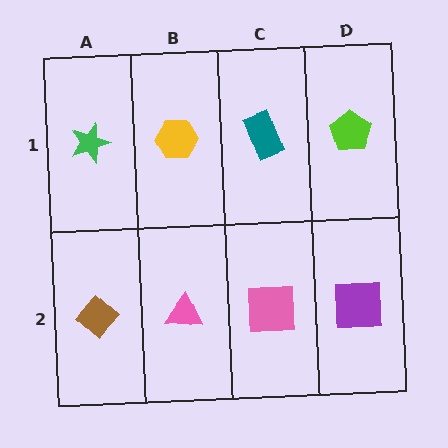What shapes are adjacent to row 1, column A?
A brown diamond (row 2, column A), a yellow hexagon (row 1, column B).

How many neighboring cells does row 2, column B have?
3.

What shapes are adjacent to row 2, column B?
A yellow hexagon (row 1, column B), a brown diamond (row 2, column A), a pink square (row 2, column C).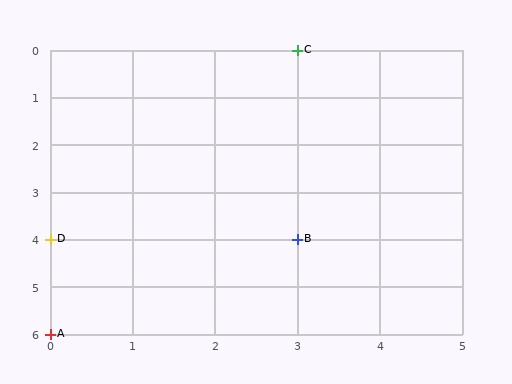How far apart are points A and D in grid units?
Points A and D are 2 rows apart.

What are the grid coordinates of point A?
Point A is at grid coordinates (0, 6).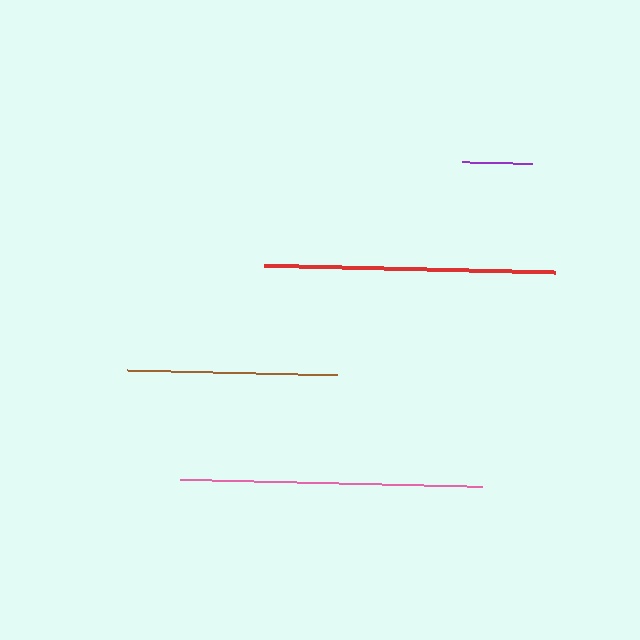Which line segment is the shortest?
The purple line is the shortest at approximately 70 pixels.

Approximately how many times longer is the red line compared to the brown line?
The red line is approximately 1.4 times the length of the brown line.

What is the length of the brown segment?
The brown segment is approximately 210 pixels long.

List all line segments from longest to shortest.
From longest to shortest: pink, red, brown, purple.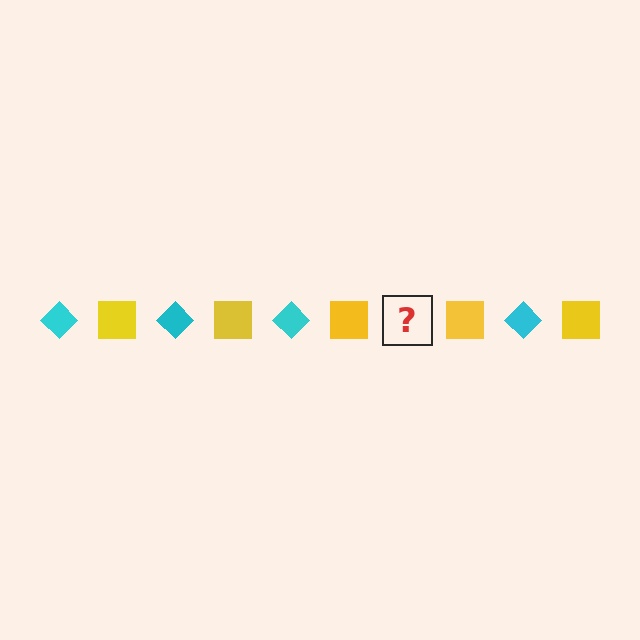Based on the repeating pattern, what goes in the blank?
The blank should be a cyan diamond.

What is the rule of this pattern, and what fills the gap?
The rule is that the pattern alternates between cyan diamond and yellow square. The gap should be filled with a cyan diamond.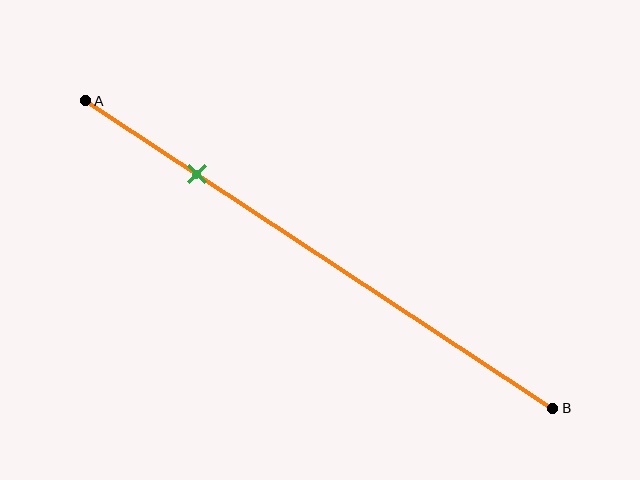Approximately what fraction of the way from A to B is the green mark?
The green mark is approximately 25% of the way from A to B.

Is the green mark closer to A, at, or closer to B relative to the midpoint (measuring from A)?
The green mark is closer to point A than the midpoint of segment AB.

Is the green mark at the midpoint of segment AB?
No, the mark is at about 25% from A, not at the 50% midpoint.